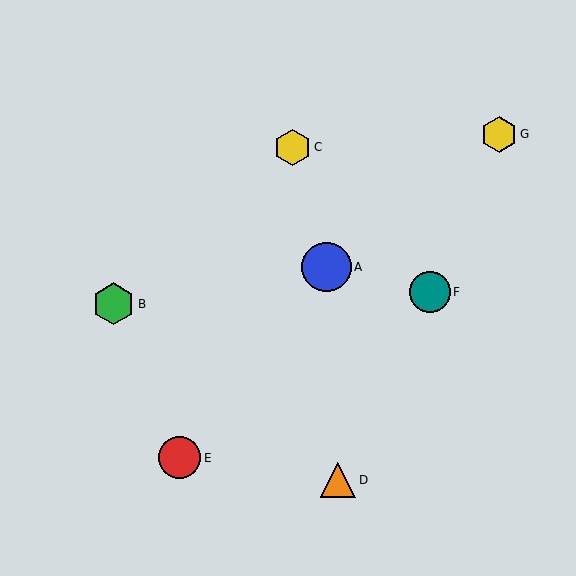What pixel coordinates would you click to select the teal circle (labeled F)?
Click at (430, 292) to select the teal circle F.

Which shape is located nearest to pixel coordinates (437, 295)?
The teal circle (labeled F) at (430, 292) is nearest to that location.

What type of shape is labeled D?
Shape D is an orange triangle.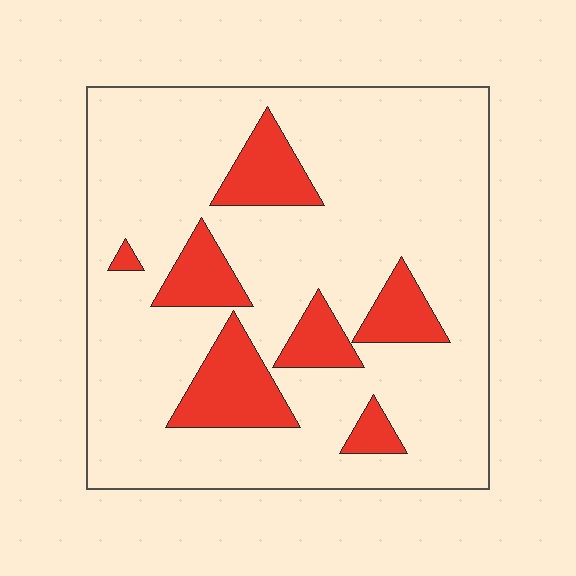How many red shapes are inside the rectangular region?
7.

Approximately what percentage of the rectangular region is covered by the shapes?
Approximately 20%.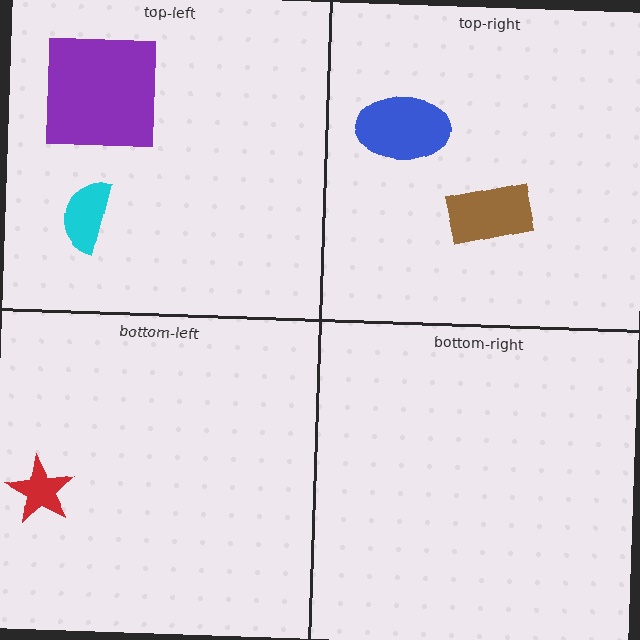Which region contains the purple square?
The top-left region.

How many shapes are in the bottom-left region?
1.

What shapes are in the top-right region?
The brown rectangle, the blue ellipse.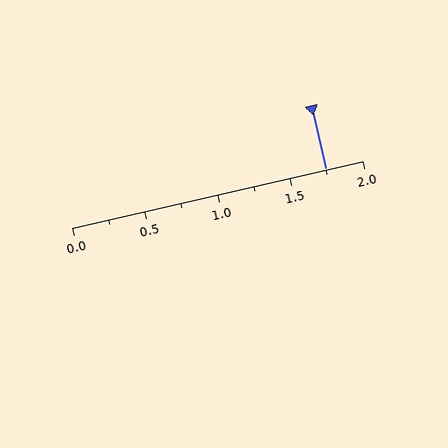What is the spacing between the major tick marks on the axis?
The major ticks are spaced 0.5 apart.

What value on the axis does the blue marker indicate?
The marker indicates approximately 1.75.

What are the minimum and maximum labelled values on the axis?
The axis runs from 0.0 to 2.0.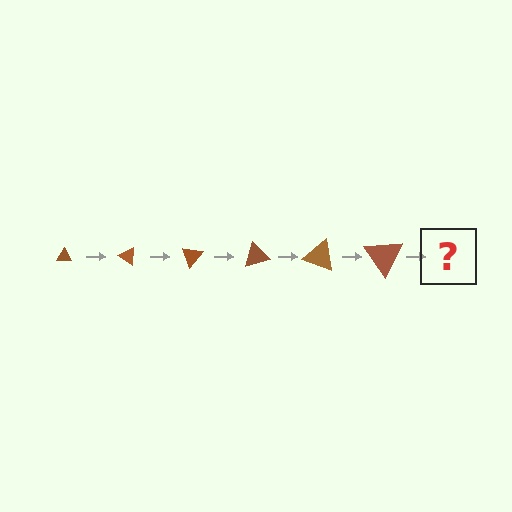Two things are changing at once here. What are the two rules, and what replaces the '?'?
The two rules are that the triangle grows larger each step and it rotates 35 degrees each step. The '?' should be a triangle, larger than the previous one and rotated 210 degrees from the start.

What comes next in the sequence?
The next element should be a triangle, larger than the previous one and rotated 210 degrees from the start.